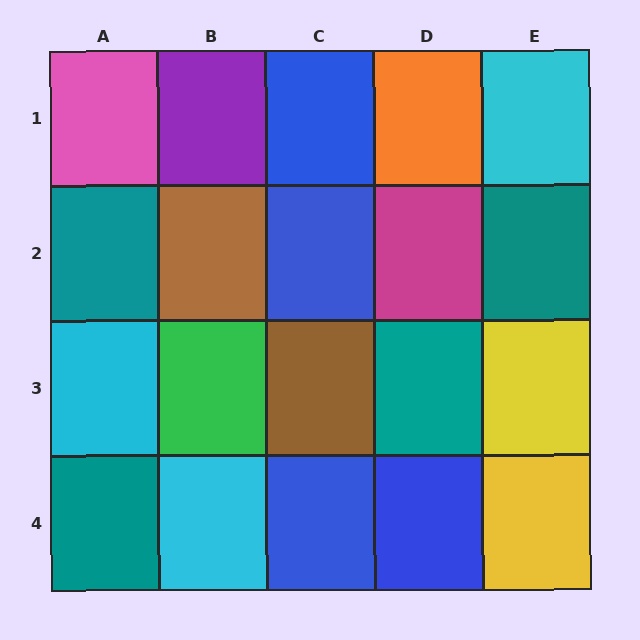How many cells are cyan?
3 cells are cyan.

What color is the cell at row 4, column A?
Teal.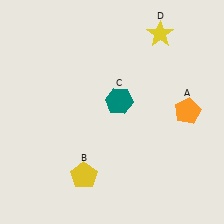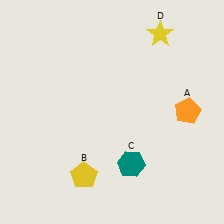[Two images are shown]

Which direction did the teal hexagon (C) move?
The teal hexagon (C) moved down.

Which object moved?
The teal hexagon (C) moved down.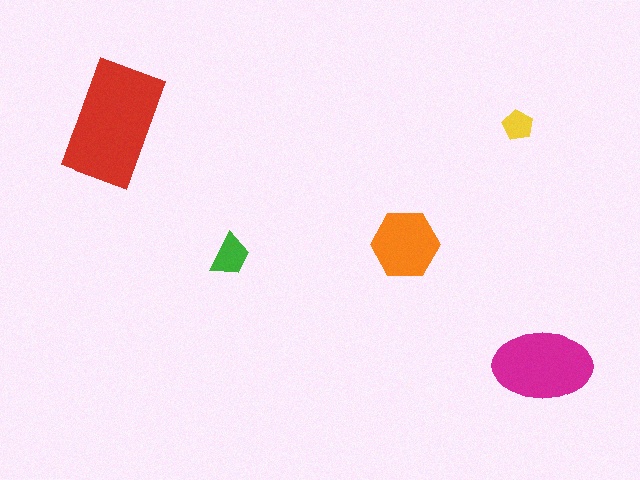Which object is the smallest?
The yellow pentagon.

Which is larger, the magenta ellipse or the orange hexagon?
The magenta ellipse.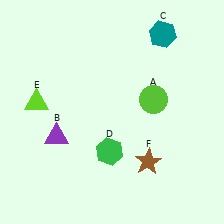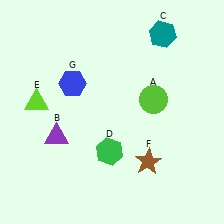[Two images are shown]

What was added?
A blue hexagon (G) was added in Image 2.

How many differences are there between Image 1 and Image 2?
There is 1 difference between the two images.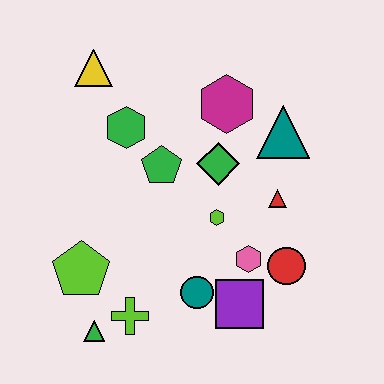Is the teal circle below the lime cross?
No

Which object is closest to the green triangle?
The lime cross is closest to the green triangle.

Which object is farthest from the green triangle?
The teal triangle is farthest from the green triangle.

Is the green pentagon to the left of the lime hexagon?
Yes